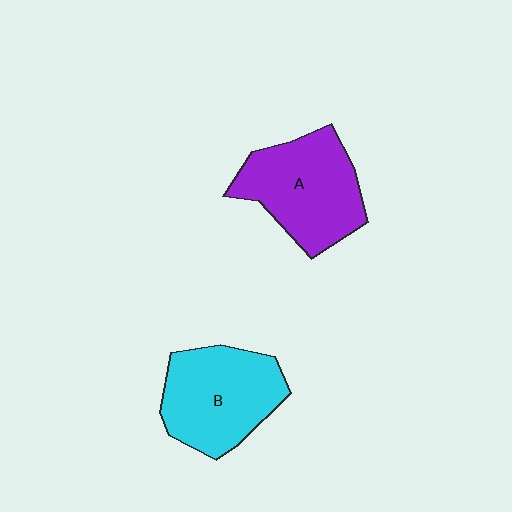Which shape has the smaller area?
Shape B (cyan).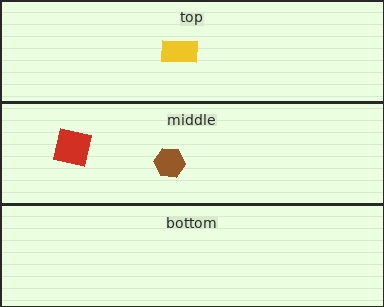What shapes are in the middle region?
The red square, the brown hexagon.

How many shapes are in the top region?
1.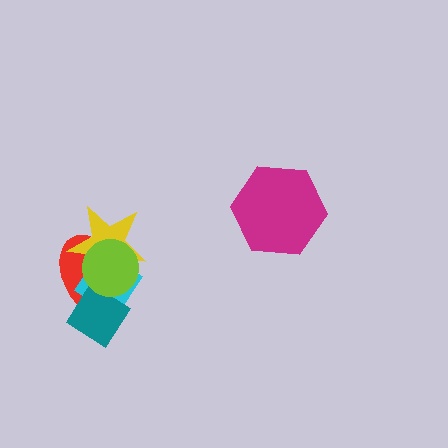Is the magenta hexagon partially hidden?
No, no other shape covers it.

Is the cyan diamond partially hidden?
Yes, it is partially covered by another shape.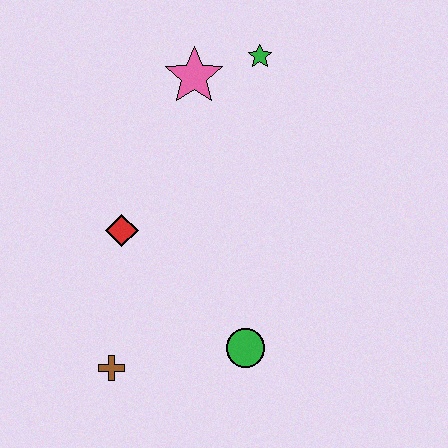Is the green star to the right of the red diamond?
Yes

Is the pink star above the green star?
No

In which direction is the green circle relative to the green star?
The green circle is below the green star.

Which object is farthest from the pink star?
The brown cross is farthest from the pink star.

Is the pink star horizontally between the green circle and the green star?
No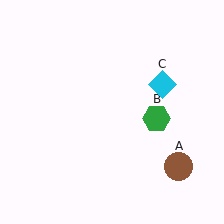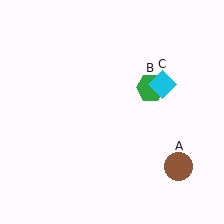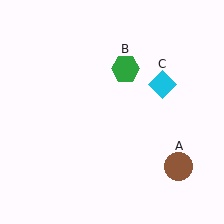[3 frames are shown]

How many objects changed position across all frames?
1 object changed position: green hexagon (object B).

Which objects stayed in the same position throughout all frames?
Brown circle (object A) and cyan diamond (object C) remained stationary.